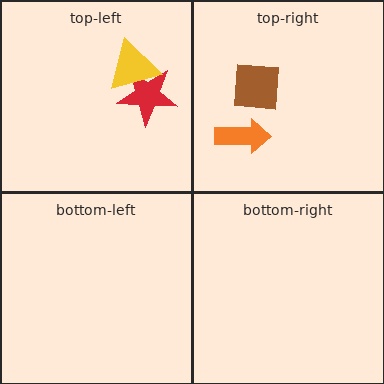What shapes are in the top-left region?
The red star, the yellow triangle.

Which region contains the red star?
The top-left region.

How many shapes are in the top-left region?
2.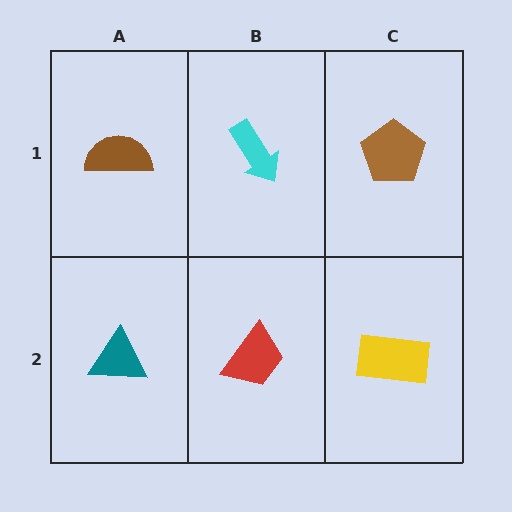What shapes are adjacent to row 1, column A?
A teal triangle (row 2, column A), a cyan arrow (row 1, column B).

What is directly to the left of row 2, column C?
A red trapezoid.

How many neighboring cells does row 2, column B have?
3.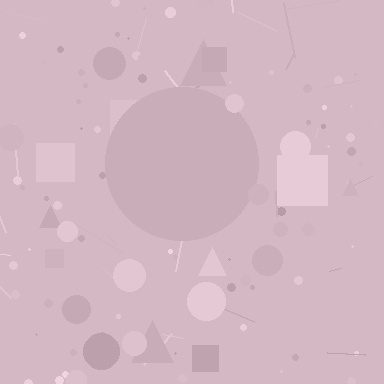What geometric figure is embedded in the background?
A circle is embedded in the background.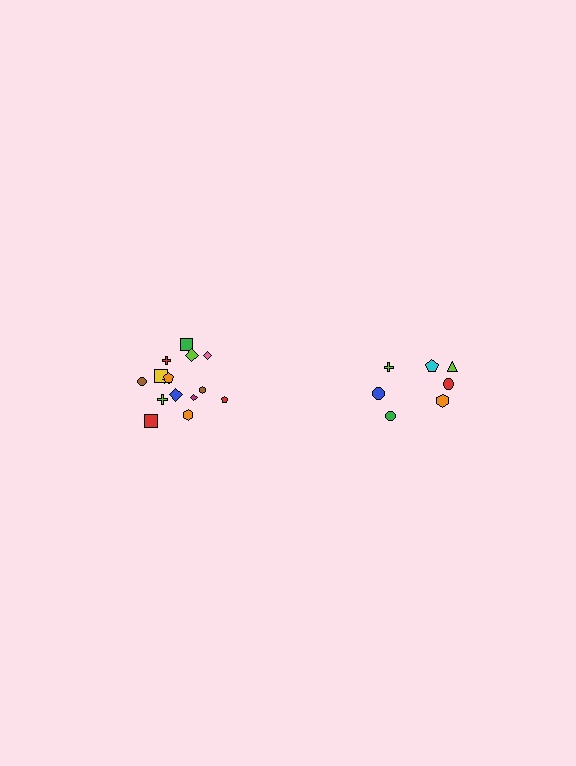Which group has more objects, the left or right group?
The left group.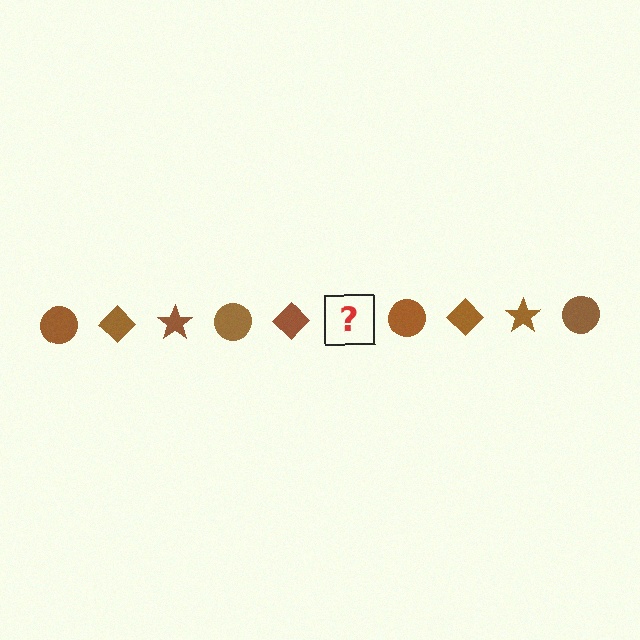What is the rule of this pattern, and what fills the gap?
The rule is that the pattern cycles through circle, diamond, star shapes in brown. The gap should be filled with a brown star.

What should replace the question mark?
The question mark should be replaced with a brown star.